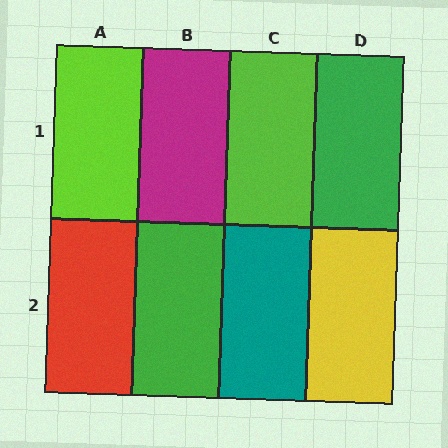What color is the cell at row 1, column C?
Lime.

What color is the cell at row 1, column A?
Lime.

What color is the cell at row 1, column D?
Green.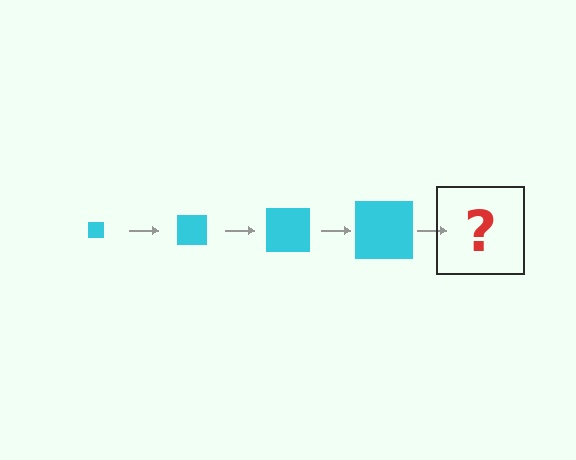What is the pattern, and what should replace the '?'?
The pattern is that the square gets progressively larger each step. The '?' should be a cyan square, larger than the previous one.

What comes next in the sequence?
The next element should be a cyan square, larger than the previous one.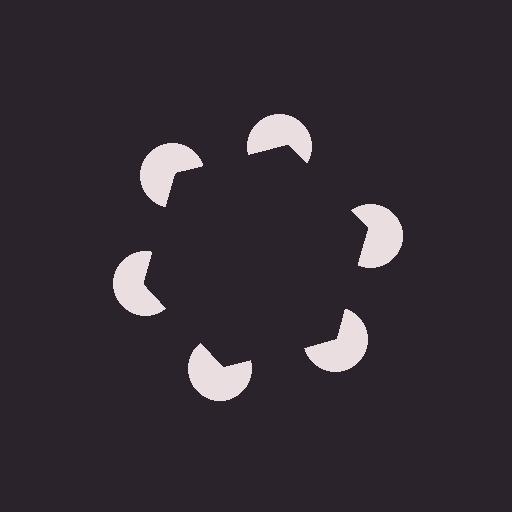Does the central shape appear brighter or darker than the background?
It typically appears slightly darker than the background, even though no actual brightness change is drawn.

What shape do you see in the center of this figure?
An illusory hexagon — its edges are inferred from the aligned wedge cuts in the pac-man discs, not physically drawn.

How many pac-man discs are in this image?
There are 6 — one at each vertex of the illusory hexagon.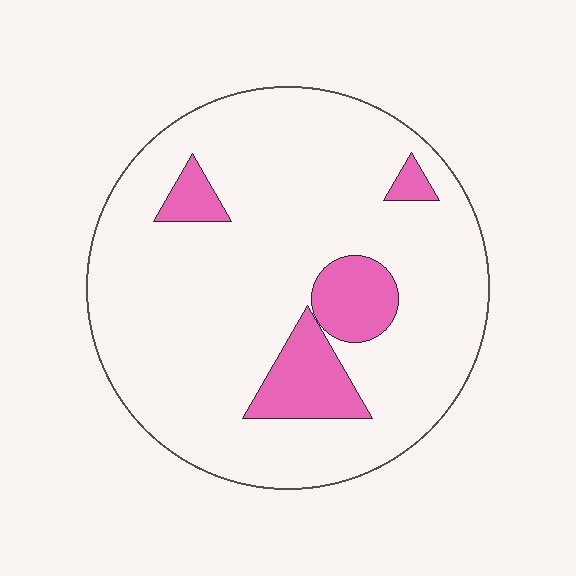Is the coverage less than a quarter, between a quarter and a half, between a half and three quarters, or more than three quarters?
Less than a quarter.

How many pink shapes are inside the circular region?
4.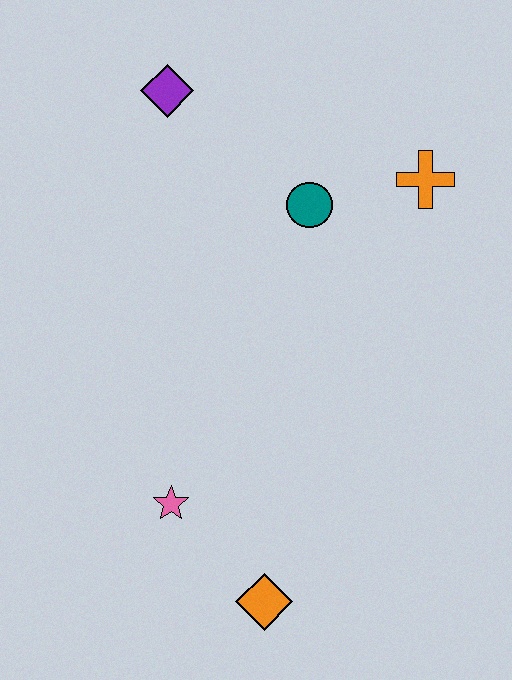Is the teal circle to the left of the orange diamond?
No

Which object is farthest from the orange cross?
The orange diamond is farthest from the orange cross.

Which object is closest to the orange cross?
The teal circle is closest to the orange cross.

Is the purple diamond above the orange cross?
Yes